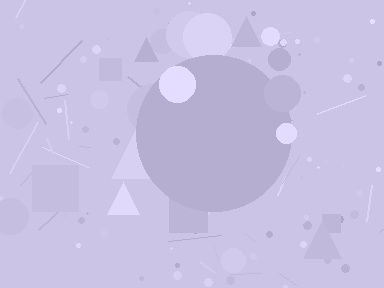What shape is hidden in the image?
A circle is hidden in the image.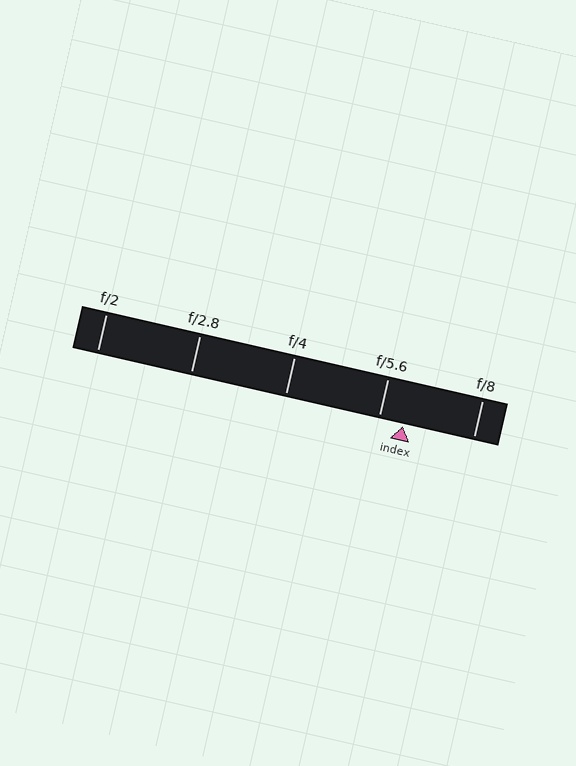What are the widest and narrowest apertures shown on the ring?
The widest aperture shown is f/2 and the narrowest is f/8.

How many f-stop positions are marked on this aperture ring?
There are 5 f-stop positions marked.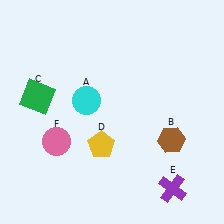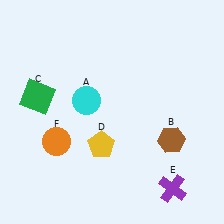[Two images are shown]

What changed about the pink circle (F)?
In Image 1, F is pink. In Image 2, it changed to orange.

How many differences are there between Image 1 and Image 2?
There is 1 difference between the two images.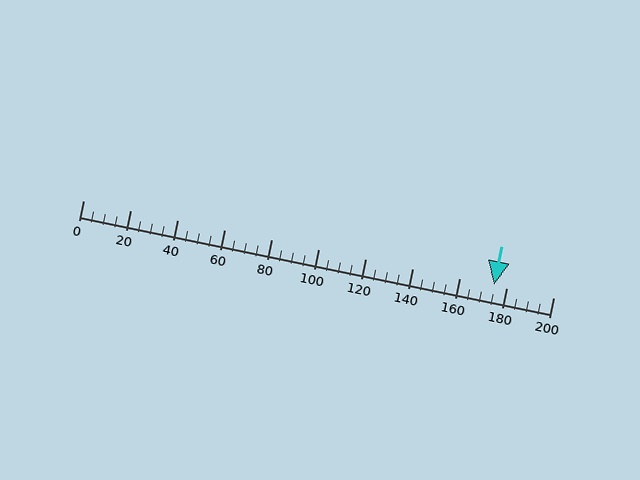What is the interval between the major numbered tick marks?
The major tick marks are spaced 20 units apart.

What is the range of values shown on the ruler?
The ruler shows values from 0 to 200.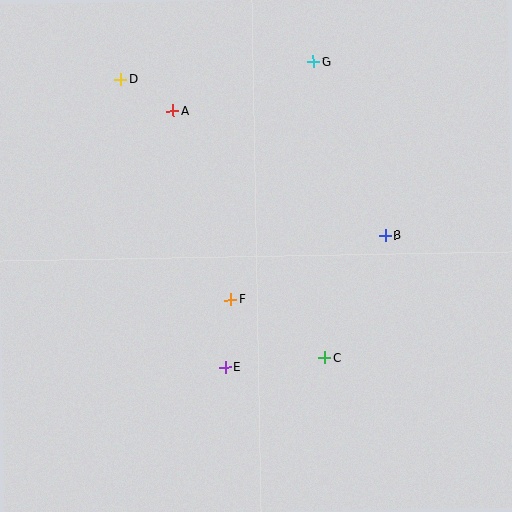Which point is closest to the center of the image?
Point F at (231, 300) is closest to the center.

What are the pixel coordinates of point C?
Point C is at (325, 357).